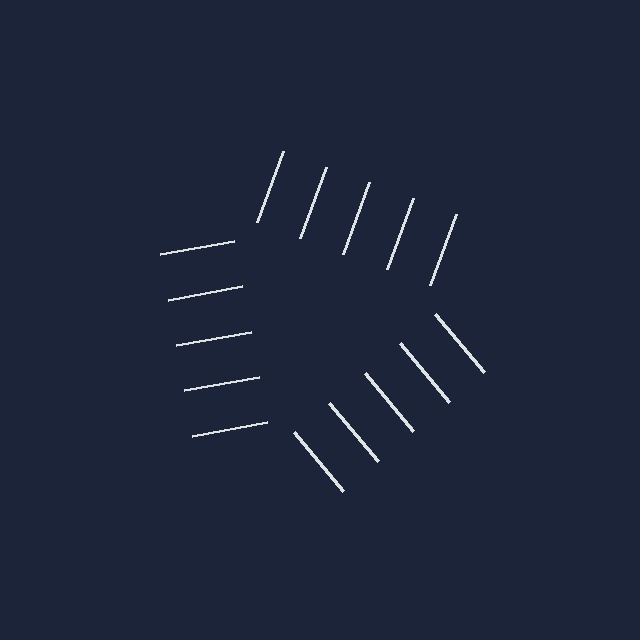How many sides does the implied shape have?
3 sides — the line-ends trace a triangle.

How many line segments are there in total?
15 — 5 along each of the 3 edges.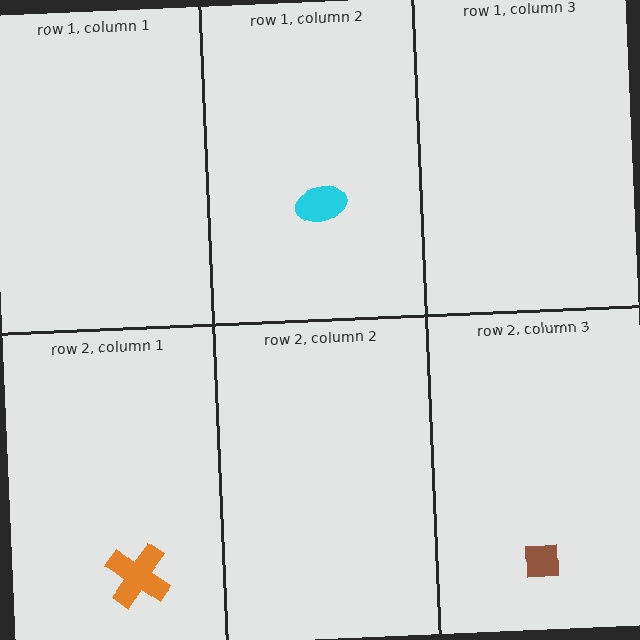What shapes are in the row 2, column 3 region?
The brown square.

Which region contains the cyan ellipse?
The row 1, column 2 region.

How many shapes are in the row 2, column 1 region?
1.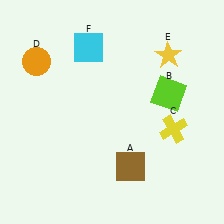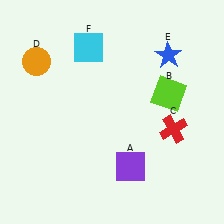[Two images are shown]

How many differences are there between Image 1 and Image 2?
There are 3 differences between the two images.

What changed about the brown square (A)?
In Image 1, A is brown. In Image 2, it changed to purple.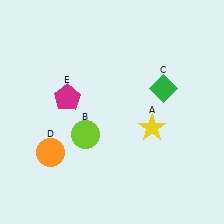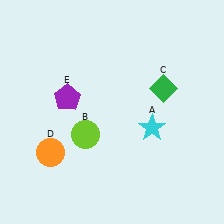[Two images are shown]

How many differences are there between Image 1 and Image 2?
There are 2 differences between the two images.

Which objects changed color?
A changed from yellow to cyan. E changed from magenta to purple.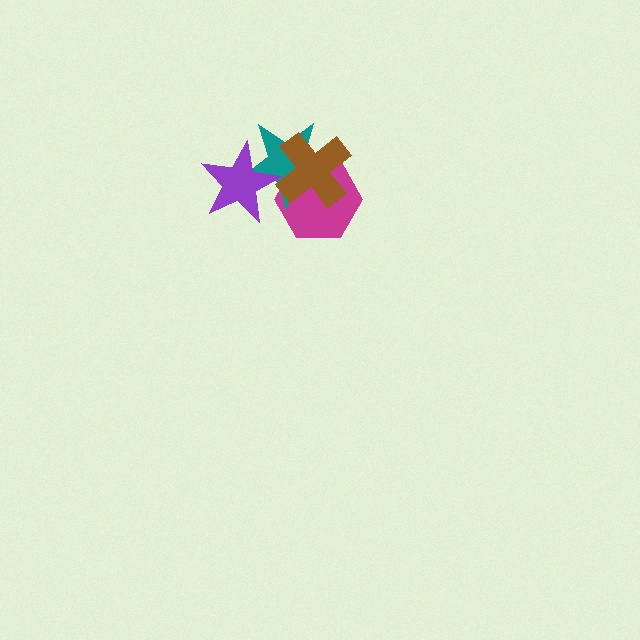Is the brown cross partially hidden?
No, no other shape covers it.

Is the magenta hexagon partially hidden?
Yes, it is partially covered by another shape.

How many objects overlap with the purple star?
1 object overlaps with the purple star.